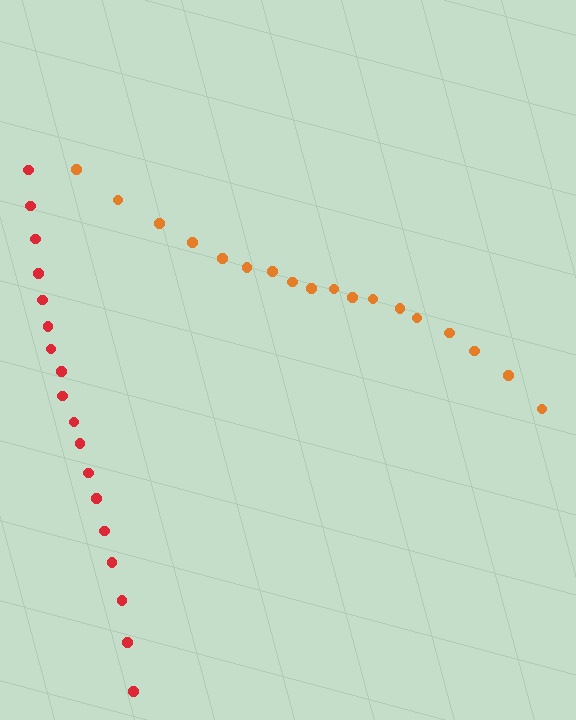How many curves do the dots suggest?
There are 2 distinct paths.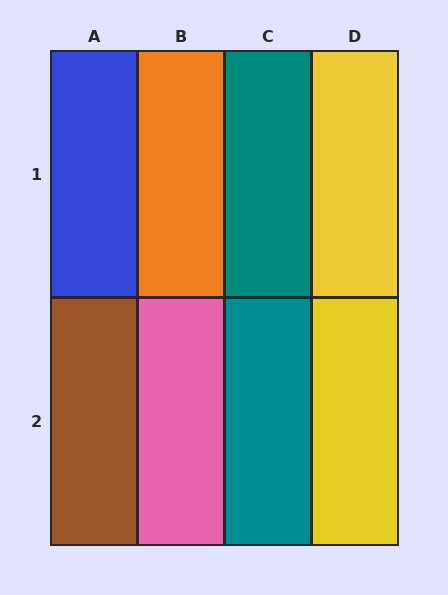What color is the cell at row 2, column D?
Yellow.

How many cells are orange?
1 cell is orange.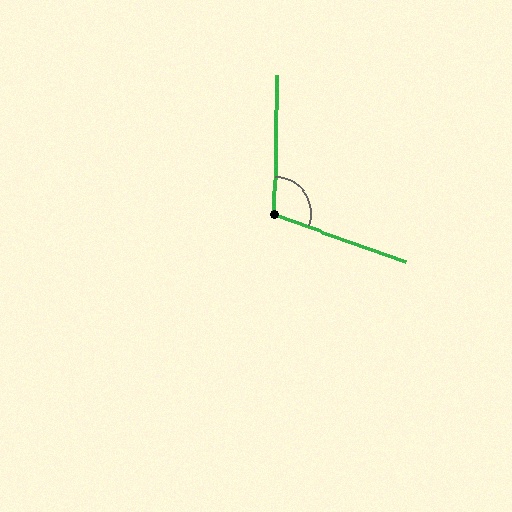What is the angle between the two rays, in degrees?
Approximately 108 degrees.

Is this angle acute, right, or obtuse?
It is obtuse.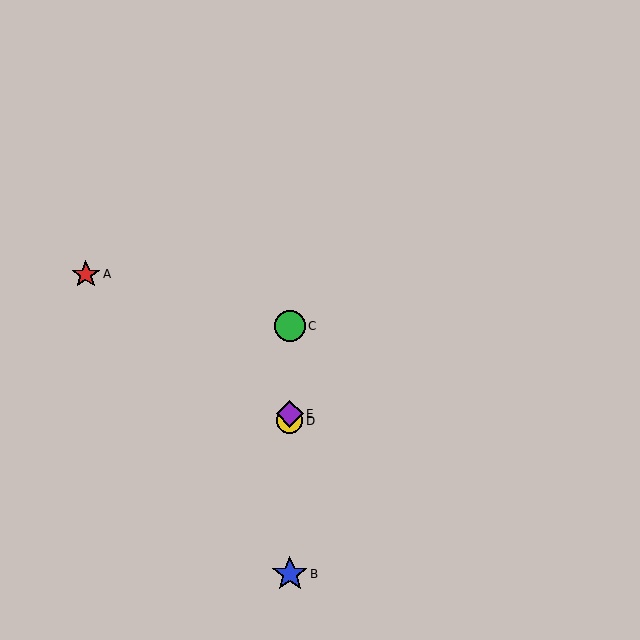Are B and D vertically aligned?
Yes, both are at x≈290.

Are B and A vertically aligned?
No, B is at x≈290 and A is at x≈86.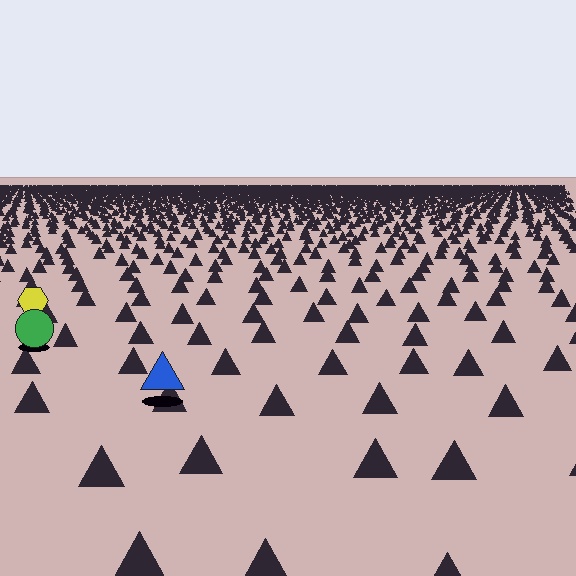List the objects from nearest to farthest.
From nearest to farthest: the blue triangle, the green circle, the yellow hexagon.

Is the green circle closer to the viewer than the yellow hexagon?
Yes. The green circle is closer — you can tell from the texture gradient: the ground texture is coarser near it.